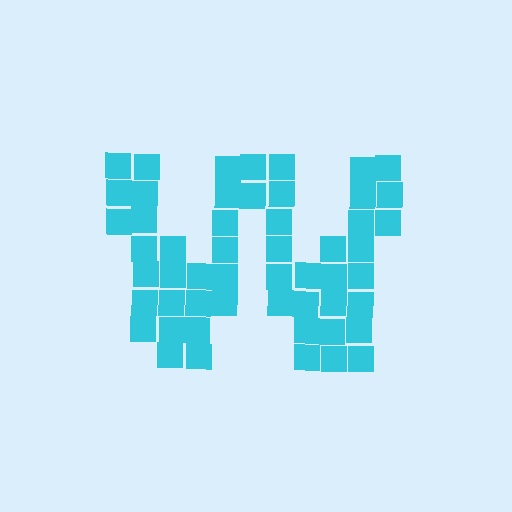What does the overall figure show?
The overall figure shows the letter W.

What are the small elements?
The small elements are squares.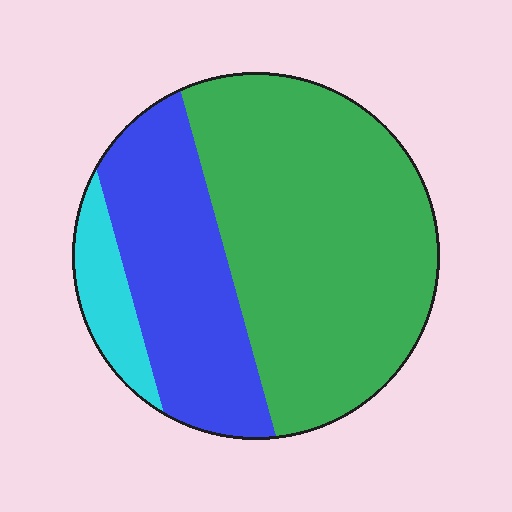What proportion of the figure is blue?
Blue takes up about one third (1/3) of the figure.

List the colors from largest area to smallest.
From largest to smallest: green, blue, cyan.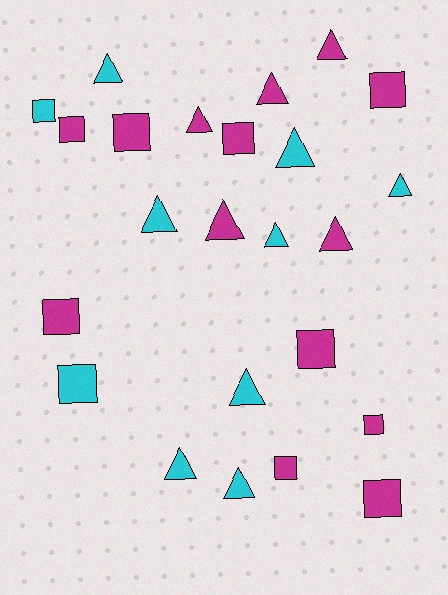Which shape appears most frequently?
Triangle, with 13 objects.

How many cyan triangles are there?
There are 8 cyan triangles.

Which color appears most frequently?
Magenta, with 14 objects.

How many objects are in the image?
There are 24 objects.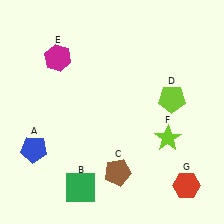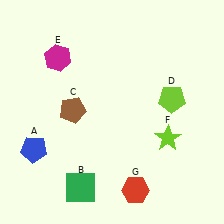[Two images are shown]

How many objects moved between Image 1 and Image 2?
2 objects moved between the two images.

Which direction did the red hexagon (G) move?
The red hexagon (G) moved left.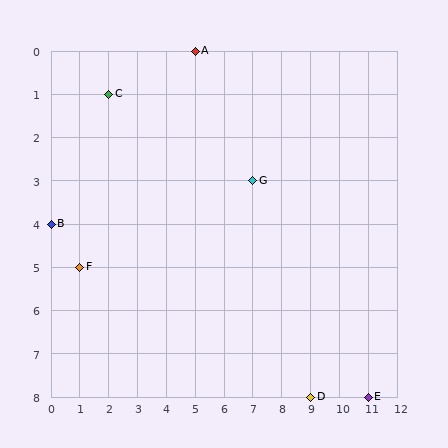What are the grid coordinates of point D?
Point D is at grid coordinates (9, 8).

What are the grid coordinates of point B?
Point B is at grid coordinates (0, 4).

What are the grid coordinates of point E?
Point E is at grid coordinates (11, 8).